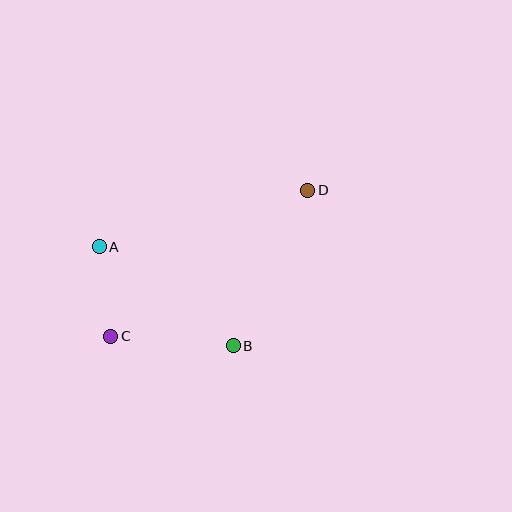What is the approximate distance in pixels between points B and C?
The distance between B and C is approximately 123 pixels.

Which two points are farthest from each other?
Points C and D are farthest from each other.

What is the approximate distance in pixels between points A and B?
The distance between A and B is approximately 166 pixels.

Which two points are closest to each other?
Points A and C are closest to each other.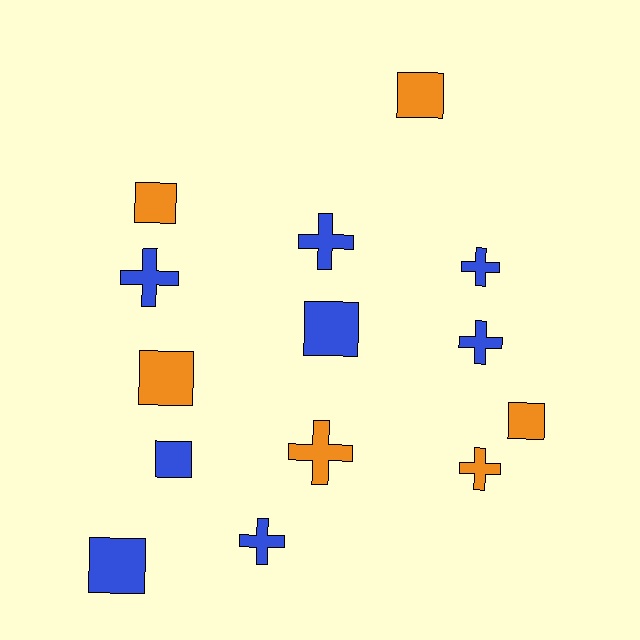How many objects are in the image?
There are 14 objects.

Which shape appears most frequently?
Square, with 7 objects.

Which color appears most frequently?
Blue, with 8 objects.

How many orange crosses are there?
There are 2 orange crosses.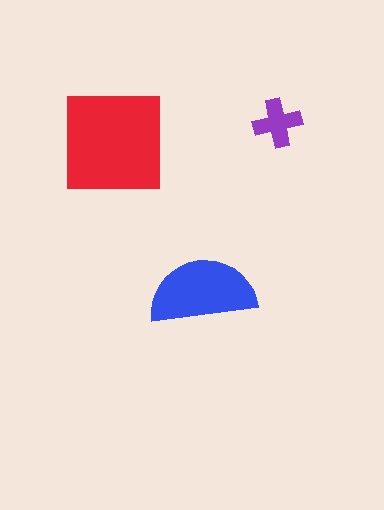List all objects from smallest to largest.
The purple cross, the blue semicircle, the red square.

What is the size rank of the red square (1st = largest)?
1st.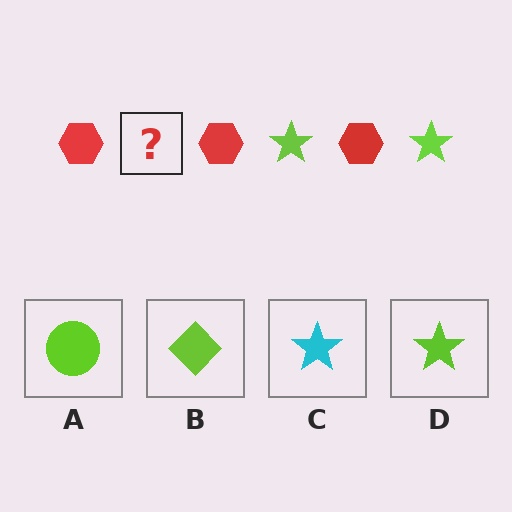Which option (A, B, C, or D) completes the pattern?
D.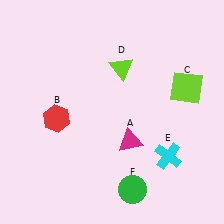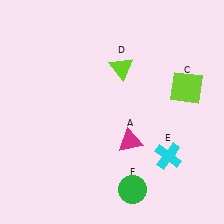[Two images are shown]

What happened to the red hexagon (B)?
The red hexagon (B) was removed in Image 2. It was in the bottom-left area of Image 1.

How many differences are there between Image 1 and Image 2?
There is 1 difference between the two images.